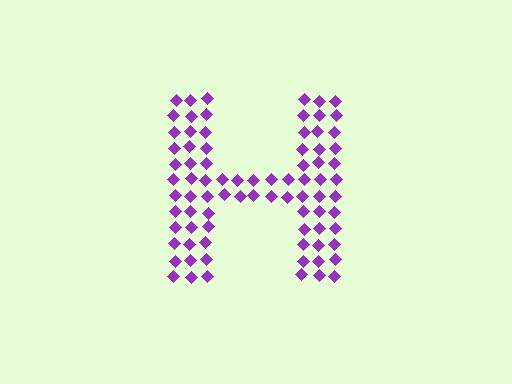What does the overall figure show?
The overall figure shows the letter H.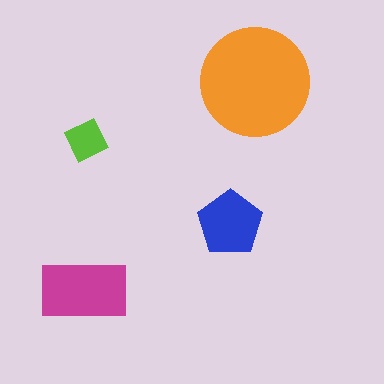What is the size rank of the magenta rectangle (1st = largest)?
2nd.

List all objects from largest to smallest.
The orange circle, the magenta rectangle, the blue pentagon, the lime diamond.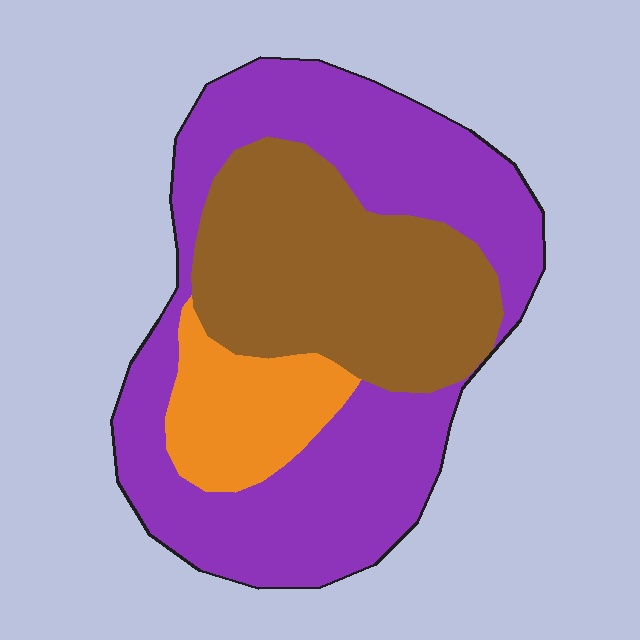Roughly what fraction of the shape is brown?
Brown takes up about one third (1/3) of the shape.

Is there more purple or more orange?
Purple.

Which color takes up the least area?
Orange, at roughly 15%.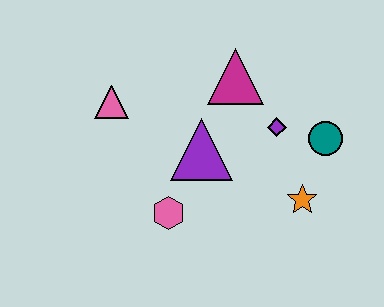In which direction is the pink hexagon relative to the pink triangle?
The pink hexagon is below the pink triangle.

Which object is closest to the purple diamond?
The teal circle is closest to the purple diamond.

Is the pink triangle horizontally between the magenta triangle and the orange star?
No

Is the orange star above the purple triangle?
No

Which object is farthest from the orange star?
The pink triangle is farthest from the orange star.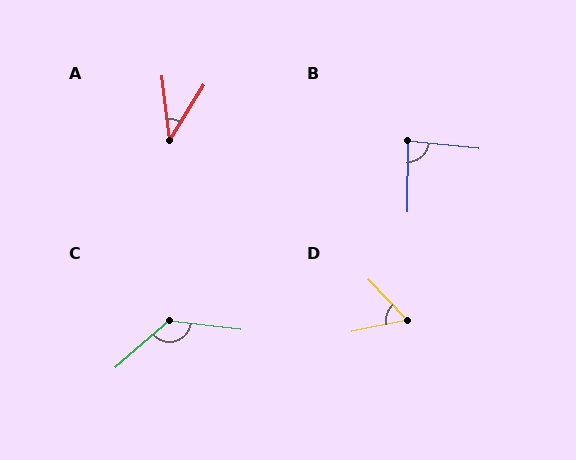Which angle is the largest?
C, at approximately 133 degrees.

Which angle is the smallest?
A, at approximately 39 degrees.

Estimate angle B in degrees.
Approximately 84 degrees.